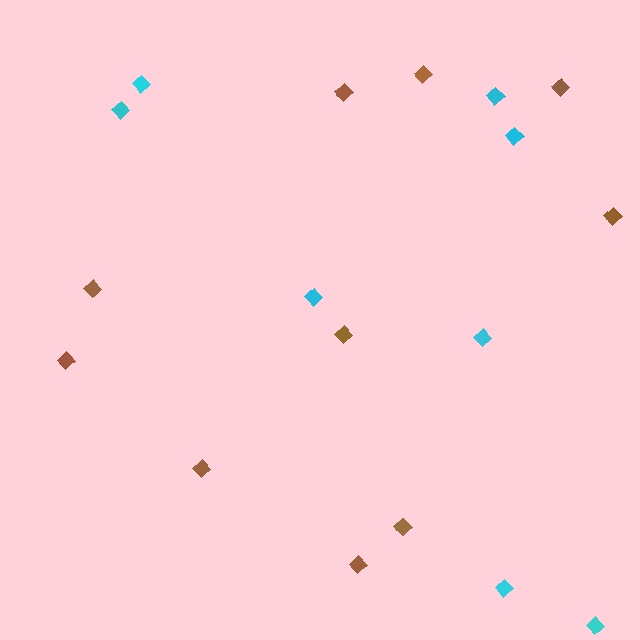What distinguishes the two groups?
There are 2 groups: one group of brown diamonds (10) and one group of cyan diamonds (8).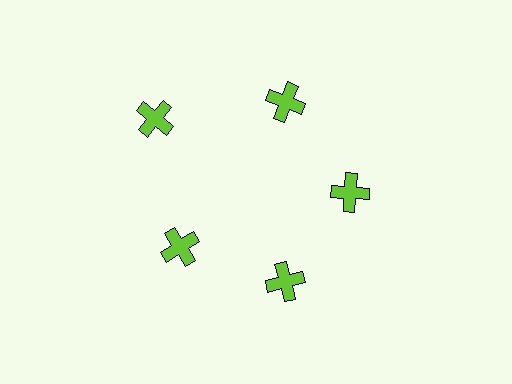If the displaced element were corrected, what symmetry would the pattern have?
It would have 5-fold rotational symmetry — the pattern would map onto itself every 72 degrees.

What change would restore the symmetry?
The symmetry would be restored by moving it inward, back onto the ring so that all 5 crosses sit at equal angles and equal distance from the center.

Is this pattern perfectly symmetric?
No. The 5 lime crosses are arranged in a ring, but one element near the 10 o'clock position is pushed outward from the center, breaking the 5-fold rotational symmetry.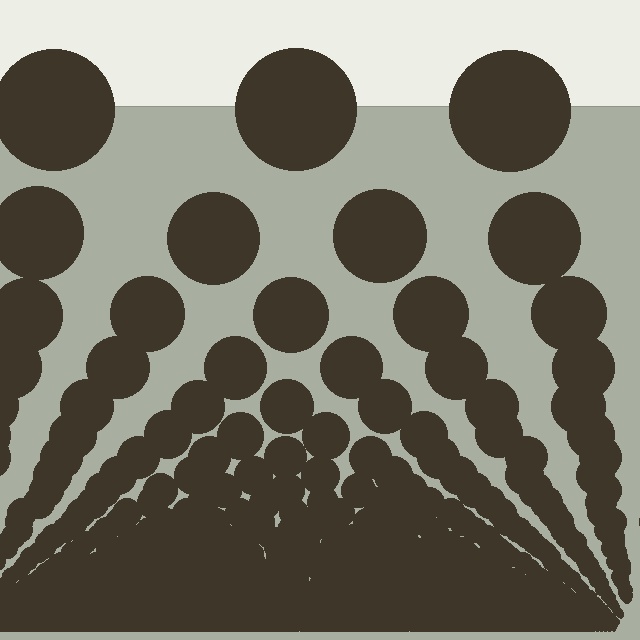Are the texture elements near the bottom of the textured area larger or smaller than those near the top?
Smaller. The gradient is inverted — elements near the bottom are smaller and denser.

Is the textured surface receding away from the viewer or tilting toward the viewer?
The surface appears to tilt toward the viewer. Texture elements get larger and sparser toward the top.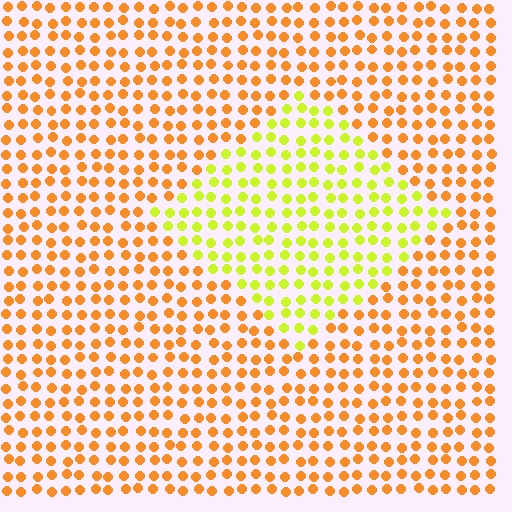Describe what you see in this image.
The image is filled with small orange elements in a uniform arrangement. A diamond-shaped region is visible where the elements are tinted to a slightly different hue, forming a subtle color boundary.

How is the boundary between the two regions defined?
The boundary is defined purely by a slight shift in hue (about 44 degrees). Spacing, size, and orientation are identical on both sides.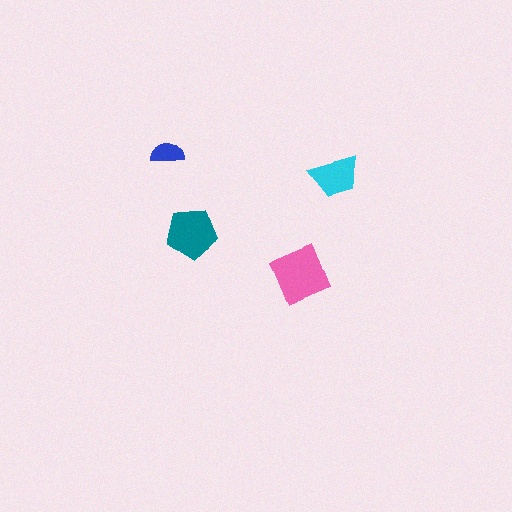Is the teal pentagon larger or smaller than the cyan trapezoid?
Larger.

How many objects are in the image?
There are 4 objects in the image.